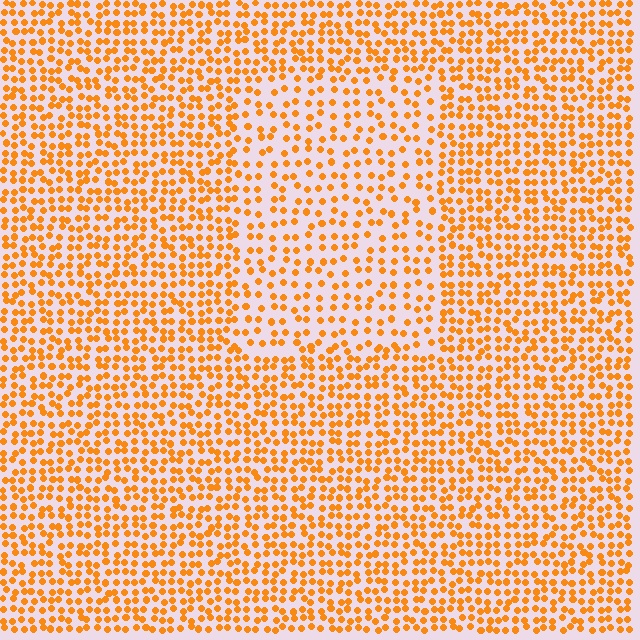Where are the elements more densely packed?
The elements are more densely packed outside the rectangle boundary.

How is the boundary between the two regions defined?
The boundary is defined by a change in element density (approximately 1.7x ratio). All elements are the same color, size, and shape.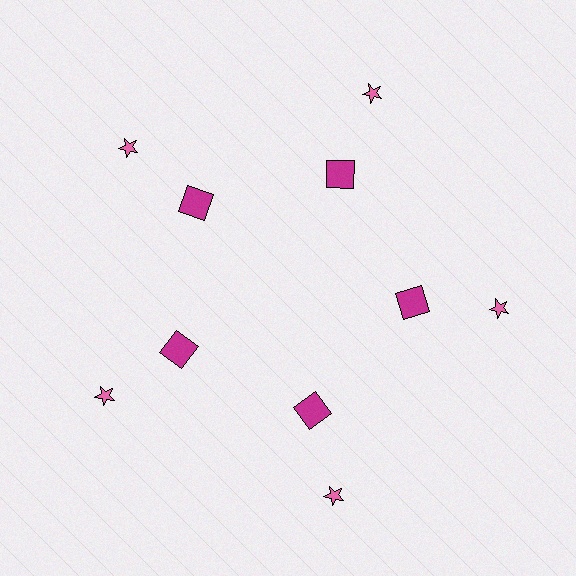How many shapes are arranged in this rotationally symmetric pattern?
There are 10 shapes, arranged in 5 groups of 2.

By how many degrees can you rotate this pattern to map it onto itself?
The pattern maps onto itself every 72 degrees of rotation.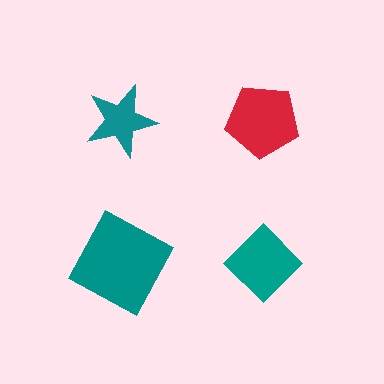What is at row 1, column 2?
A red pentagon.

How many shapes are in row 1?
2 shapes.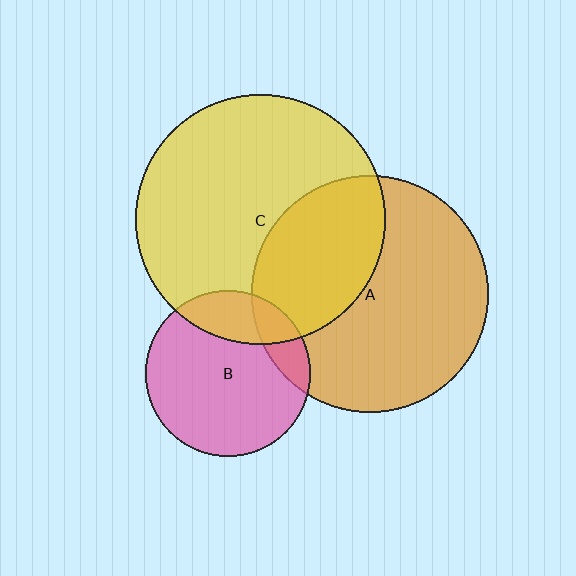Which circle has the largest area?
Circle C (yellow).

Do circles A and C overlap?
Yes.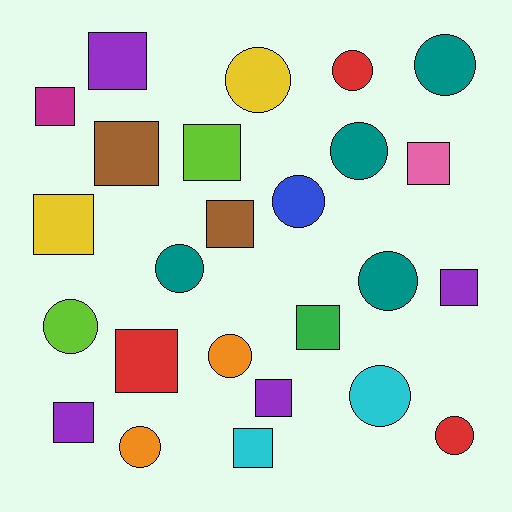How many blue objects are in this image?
There is 1 blue object.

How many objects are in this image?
There are 25 objects.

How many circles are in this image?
There are 12 circles.